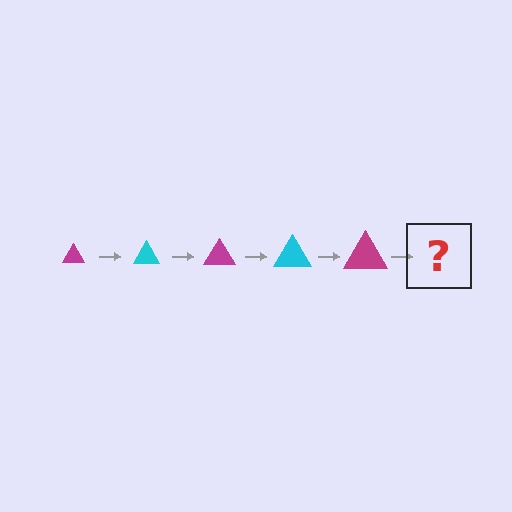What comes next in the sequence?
The next element should be a cyan triangle, larger than the previous one.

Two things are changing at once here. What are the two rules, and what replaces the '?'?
The two rules are that the triangle grows larger each step and the color cycles through magenta and cyan. The '?' should be a cyan triangle, larger than the previous one.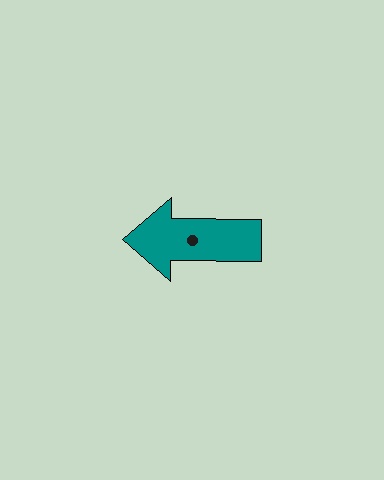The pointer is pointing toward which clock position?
Roughly 9 o'clock.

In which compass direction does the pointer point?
West.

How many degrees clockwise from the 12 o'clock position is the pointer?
Approximately 271 degrees.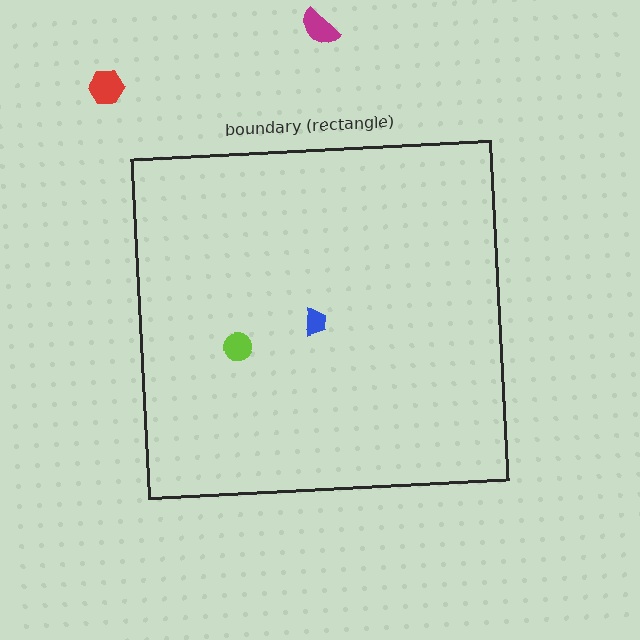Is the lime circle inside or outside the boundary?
Inside.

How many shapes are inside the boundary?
2 inside, 2 outside.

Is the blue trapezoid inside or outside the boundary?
Inside.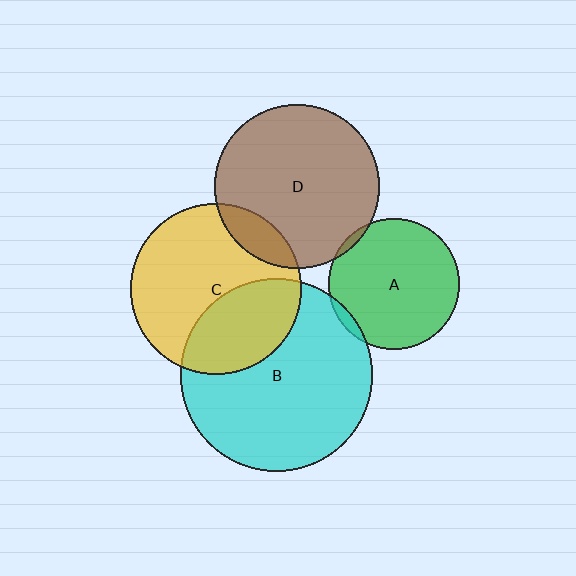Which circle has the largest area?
Circle B (cyan).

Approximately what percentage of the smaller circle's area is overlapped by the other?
Approximately 5%.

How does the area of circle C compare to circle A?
Approximately 1.7 times.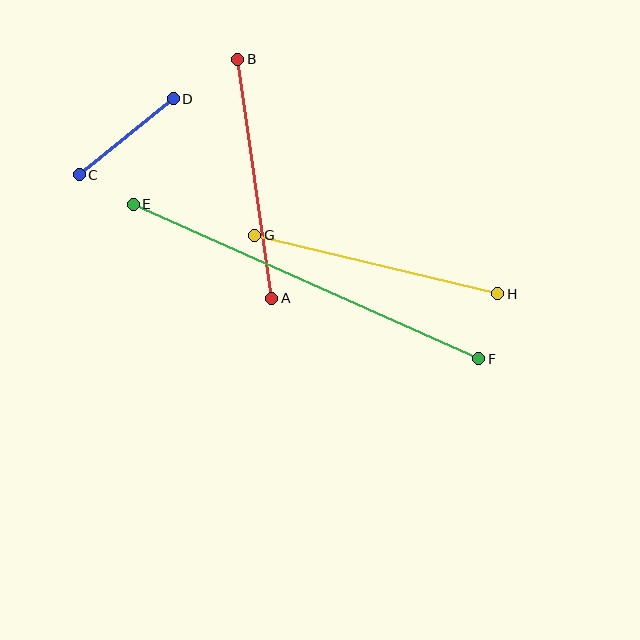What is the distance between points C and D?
The distance is approximately 121 pixels.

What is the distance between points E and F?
The distance is approximately 379 pixels.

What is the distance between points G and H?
The distance is approximately 250 pixels.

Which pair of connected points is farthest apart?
Points E and F are farthest apart.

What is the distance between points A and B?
The distance is approximately 242 pixels.